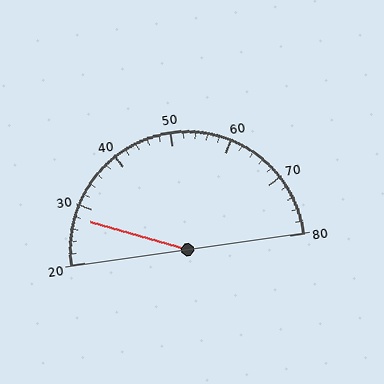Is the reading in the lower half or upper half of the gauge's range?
The reading is in the lower half of the range (20 to 80).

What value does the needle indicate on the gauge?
The needle indicates approximately 28.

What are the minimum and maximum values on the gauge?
The gauge ranges from 20 to 80.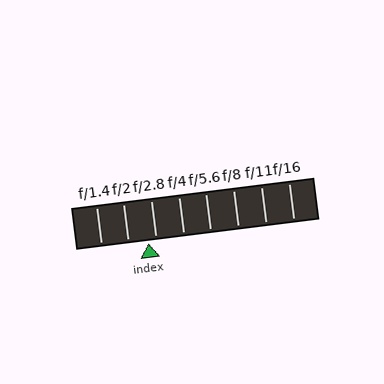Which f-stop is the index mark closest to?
The index mark is closest to f/2.8.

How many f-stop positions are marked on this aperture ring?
There are 8 f-stop positions marked.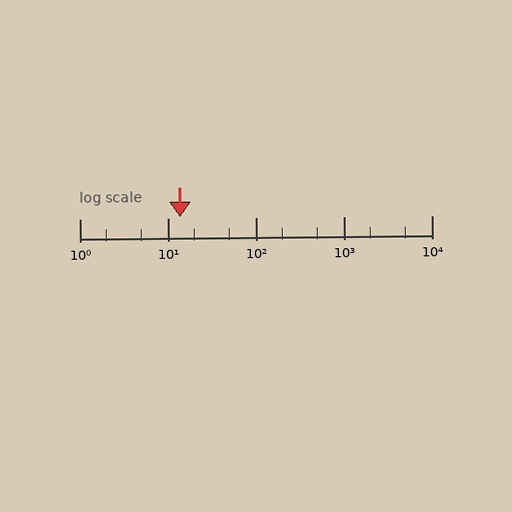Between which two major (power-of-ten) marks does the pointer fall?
The pointer is between 10 and 100.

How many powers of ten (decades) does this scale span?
The scale spans 4 decades, from 1 to 10000.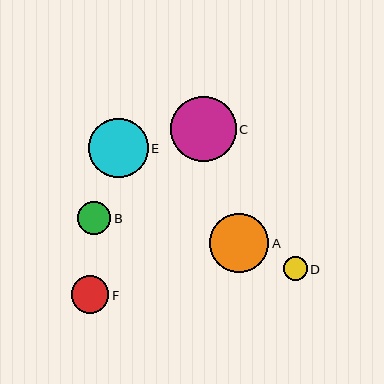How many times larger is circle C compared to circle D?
Circle C is approximately 2.7 times the size of circle D.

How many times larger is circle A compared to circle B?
Circle A is approximately 1.8 times the size of circle B.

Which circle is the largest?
Circle C is the largest with a size of approximately 65 pixels.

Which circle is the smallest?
Circle D is the smallest with a size of approximately 24 pixels.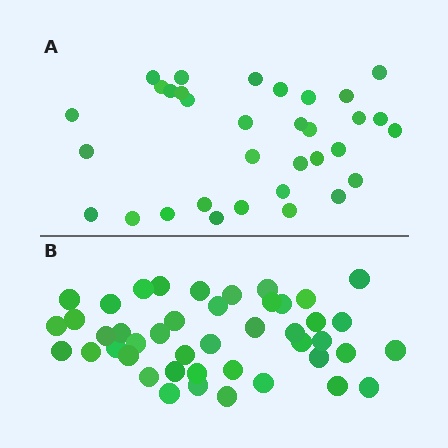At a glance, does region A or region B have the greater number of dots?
Region B (the bottom region) has more dots.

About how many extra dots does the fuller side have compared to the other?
Region B has roughly 12 or so more dots than region A.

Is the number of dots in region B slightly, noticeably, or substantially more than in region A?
Region B has noticeably more, but not dramatically so. The ratio is roughly 1.3 to 1.